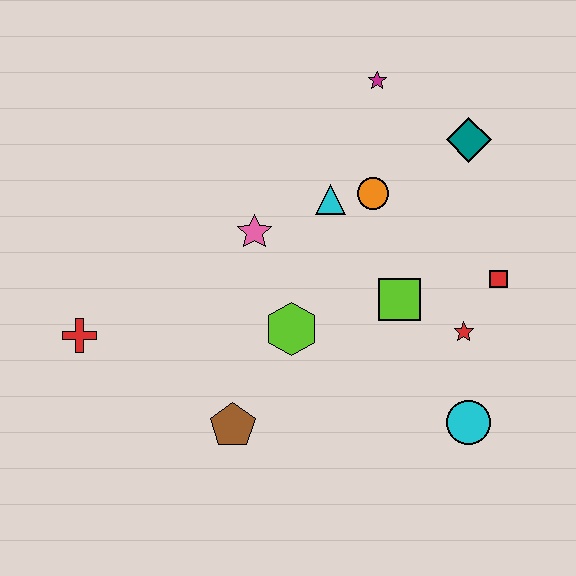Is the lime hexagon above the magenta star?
No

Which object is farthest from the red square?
The red cross is farthest from the red square.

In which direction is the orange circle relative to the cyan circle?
The orange circle is above the cyan circle.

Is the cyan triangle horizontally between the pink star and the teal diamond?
Yes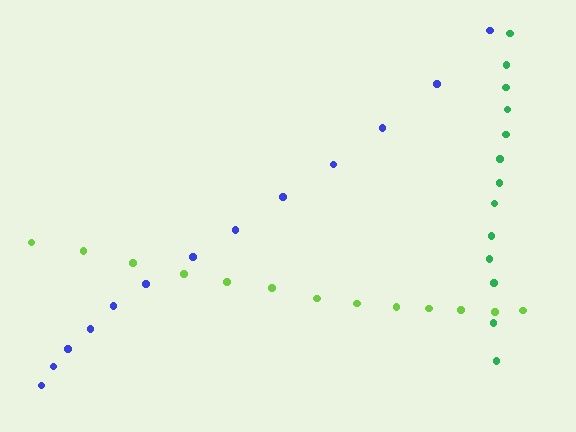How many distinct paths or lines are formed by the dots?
There are 3 distinct paths.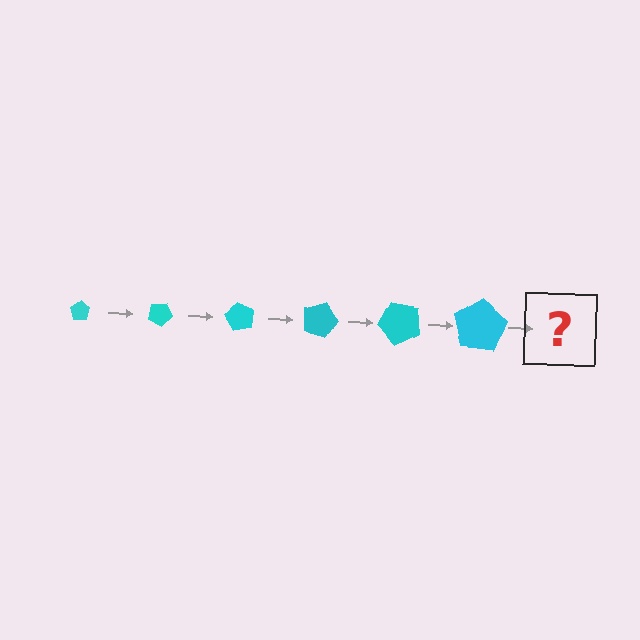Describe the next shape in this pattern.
It should be a pentagon, larger than the previous one and rotated 180 degrees from the start.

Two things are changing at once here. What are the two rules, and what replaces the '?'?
The two rules are that the pentagon grows larger each step and it rotates 30 degrees each step. The '?' should be a pentagon, larger than the previous one and rotated 180 degrees from the start.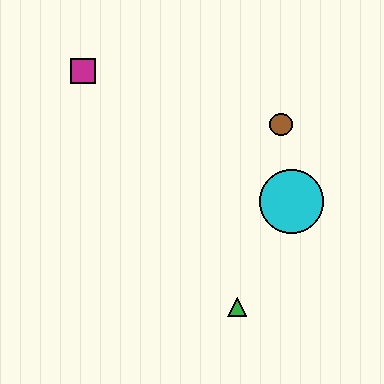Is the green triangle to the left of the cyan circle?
Yes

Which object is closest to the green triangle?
The cyan circle is closest to the green triangle.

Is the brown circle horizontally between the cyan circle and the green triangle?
Yes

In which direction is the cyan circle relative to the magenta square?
The cyan circle is to the right of the magenta square.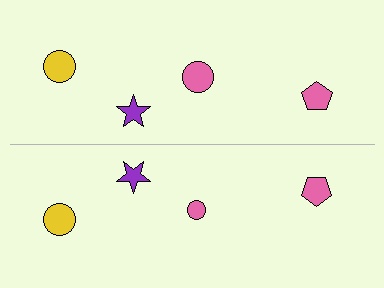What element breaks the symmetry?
The pink circle on the bottom side has a different size than its mirror counterpart.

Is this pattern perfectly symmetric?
No, the pattern is not perfectly symmetric. The pink circle on the bottom side has a different size than its mirror counterpart.